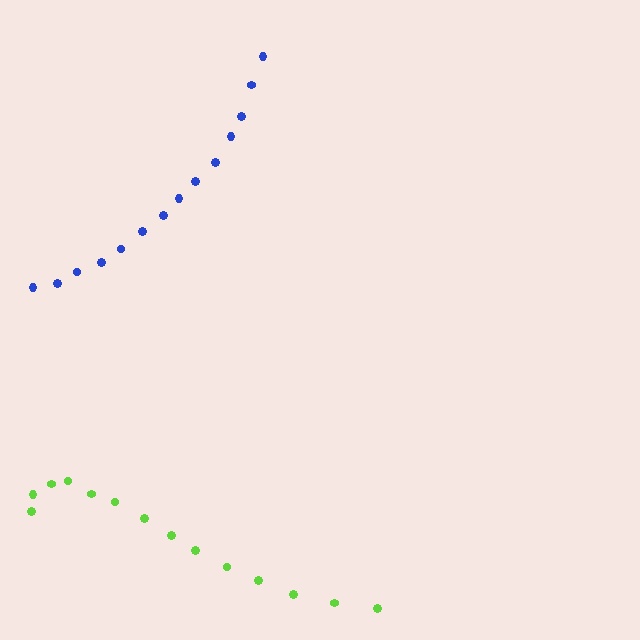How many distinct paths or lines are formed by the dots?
There are 2 distinct paths.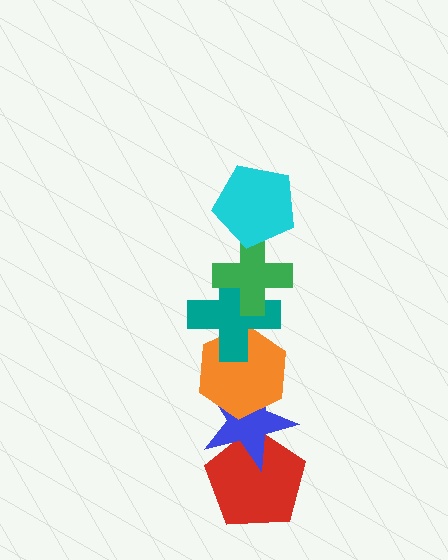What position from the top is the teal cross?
The teal cross is 3rd from the top.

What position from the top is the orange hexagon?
The orange hexagon is 4th from the top.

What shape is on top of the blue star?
The orange hexagon is on top of the blue star.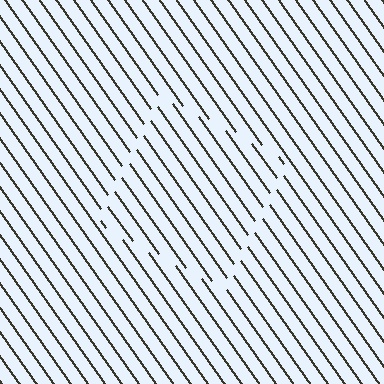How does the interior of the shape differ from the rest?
The interior of the shape contains the same grating, shifted by half a period — the contour is defined by the phase discontinuity where line-ends from the inner and outer gratings abut.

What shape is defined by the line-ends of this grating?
An illusory square. The interior of the shape contains the same grating, shifted by half a period — the contour is defined by the phase discontinuity where line-ends from the inner and outer gratings abut.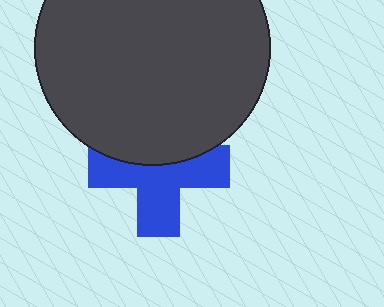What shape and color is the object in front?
The object in front is a dark gray circle.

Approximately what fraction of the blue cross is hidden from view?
Roughly 39% of the blue cross is hidden behind the dark gray circle.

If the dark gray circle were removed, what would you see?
You would see the complete blue cross.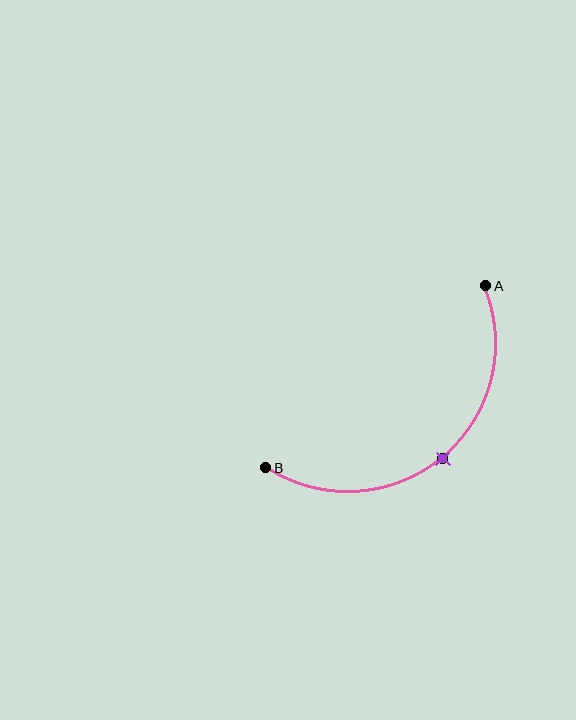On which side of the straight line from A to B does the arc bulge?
The arc bulges below and to the right of the straight line connecting A and B.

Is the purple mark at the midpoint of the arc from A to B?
Yes. The purple mark lies on the arc at equal arc-length from both A and B — it is the arc midpoint.